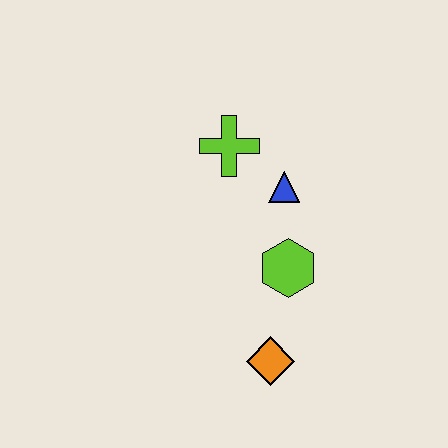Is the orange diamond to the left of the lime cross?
No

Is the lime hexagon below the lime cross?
Yes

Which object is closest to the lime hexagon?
The blue triangle is closest to the lime hexagon.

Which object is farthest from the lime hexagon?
The lime cross is farthest from the lime hexagon.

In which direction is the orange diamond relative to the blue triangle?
The orange diamond is below the blue triangle.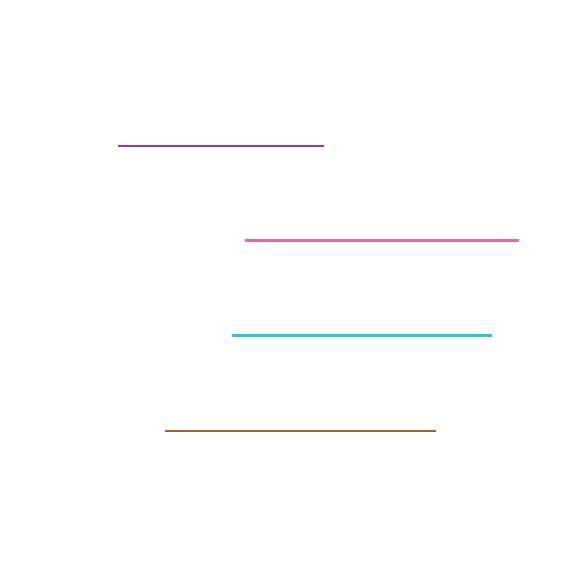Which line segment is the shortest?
The purple line is the shortest at approximately 205 pixels.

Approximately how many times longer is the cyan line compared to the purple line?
The cyan line is approximately 1.3 times the length of the purple line.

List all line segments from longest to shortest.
From longest to shortest: pink, brown, cyan, purple.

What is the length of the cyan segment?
The cyan segment is approximately 259 pixels long.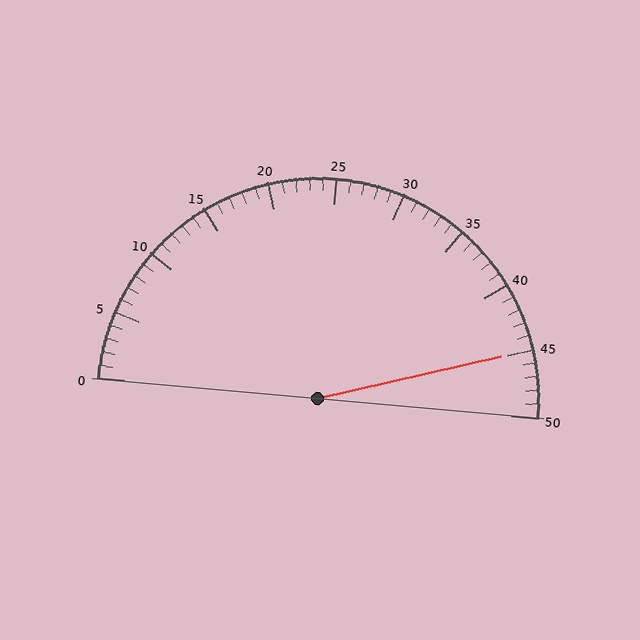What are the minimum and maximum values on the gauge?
The gauge ranges from 0 to 50.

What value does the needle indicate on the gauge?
The needle indicates approximately 45.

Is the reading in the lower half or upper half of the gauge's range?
The reading is in the upper half of the range (0 to 50).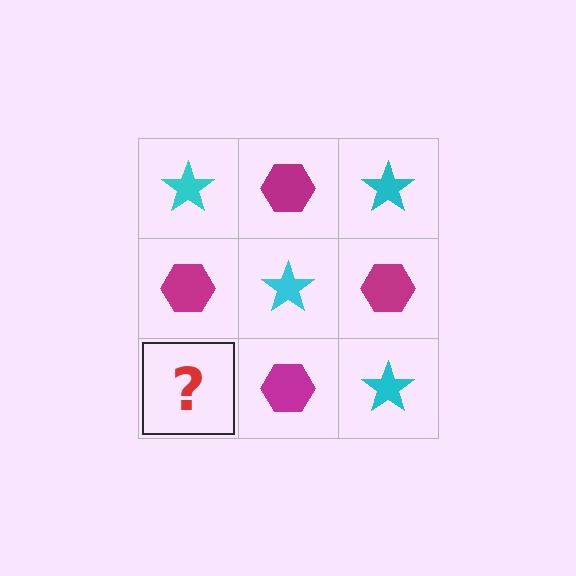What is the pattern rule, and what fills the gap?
The rule is that it alternates cyan star and magenta hexagon in a checkerboard pattern. The gap should be filled with a cyan star.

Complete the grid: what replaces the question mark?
The question mark should be replaced with a cyan star.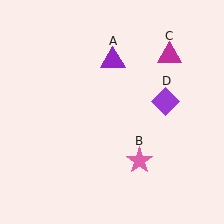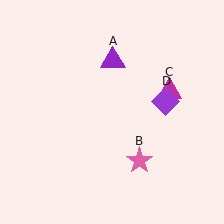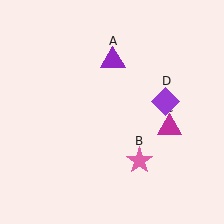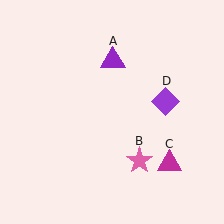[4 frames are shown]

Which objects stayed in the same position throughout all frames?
Purple triangle (object A) and pink star (object B) and purple diamond (object D) remained stationary.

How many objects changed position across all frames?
1 object changed position: magenta triangle (object C).